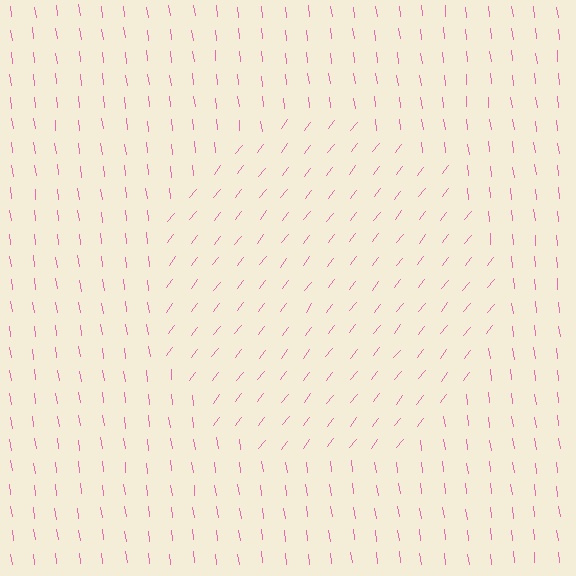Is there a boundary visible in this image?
Yes, there is a texture boundary formed by a change in line orientation.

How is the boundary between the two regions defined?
The boundary is defined purely by a change in line orientation (approximately 45 degrees difference). All lines are the same color and thickness.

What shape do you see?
I see a circle.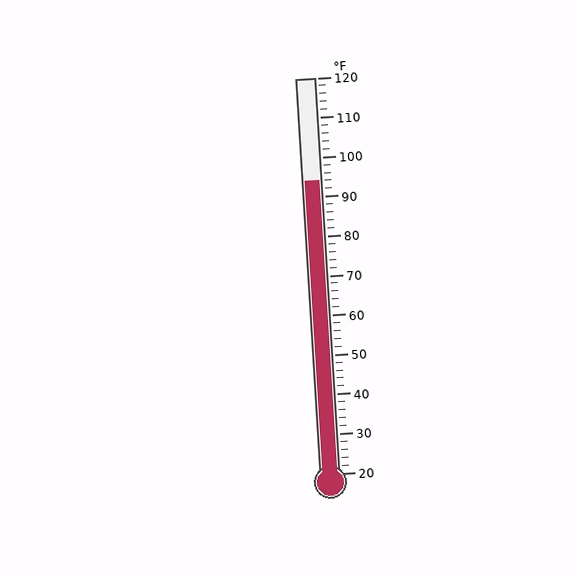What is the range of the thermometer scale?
The thermometer scale ranges from 20°F to 120°F.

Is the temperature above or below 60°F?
The temperature is above 60°F.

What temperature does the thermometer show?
The thermometer shows approximately 94°F.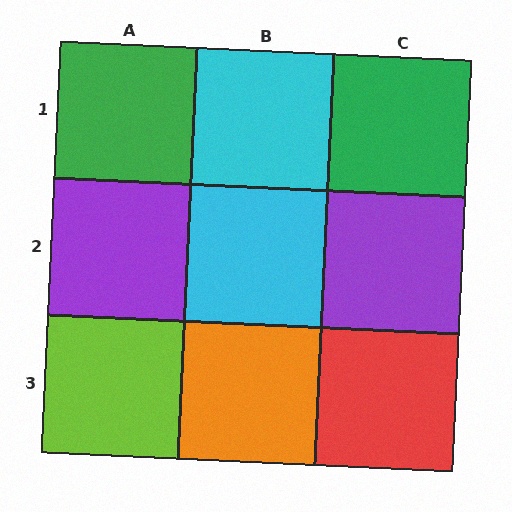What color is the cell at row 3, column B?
Orange.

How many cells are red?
1 cell is red.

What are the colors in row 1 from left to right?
Green, cyan, green.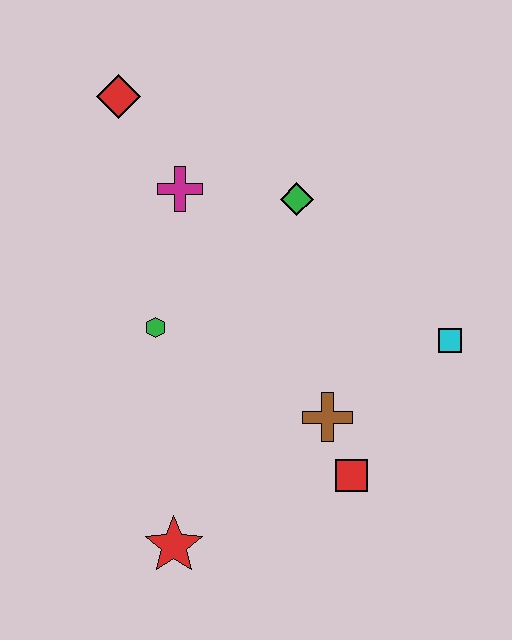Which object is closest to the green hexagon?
The magenta cross is closest to the green hexagon.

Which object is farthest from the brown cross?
The red diamond is farthest from the brown cross.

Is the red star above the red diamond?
No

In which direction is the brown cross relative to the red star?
The brown cross is to the right of the red star.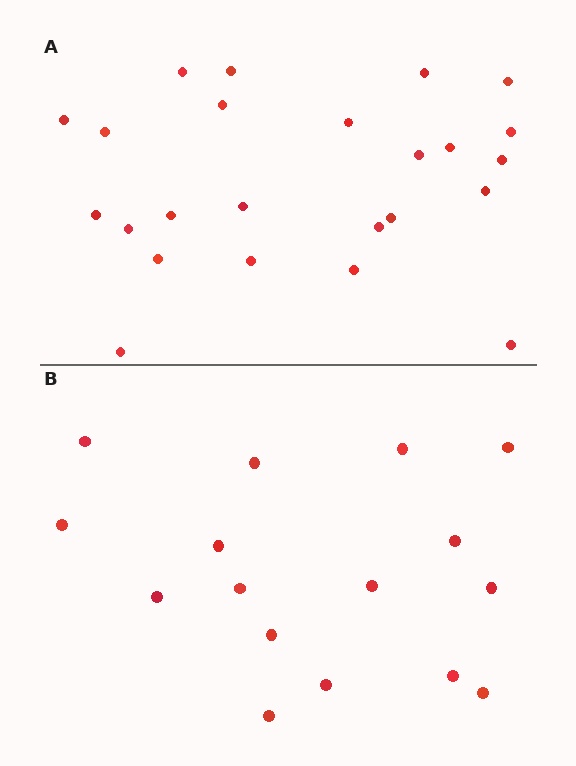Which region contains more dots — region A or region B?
Region A (the top region) has more dots.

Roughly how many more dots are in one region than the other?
Region A has roughly 8 or so more dots than region B.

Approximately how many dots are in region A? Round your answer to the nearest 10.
About 20 dots. (The exact count is 24, which rounds to 20.)